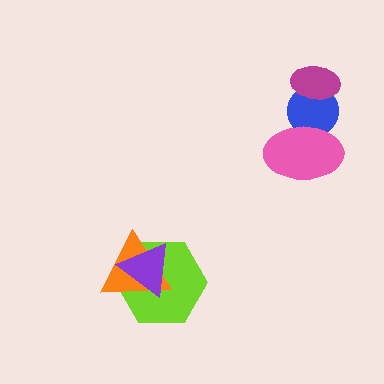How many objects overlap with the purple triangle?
2 objects overlap with the purple triangle.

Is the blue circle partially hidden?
Yes, it is partially covered by another shape.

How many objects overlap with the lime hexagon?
2 objects overlap with the lime hexagon.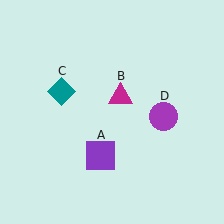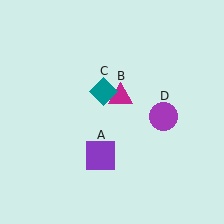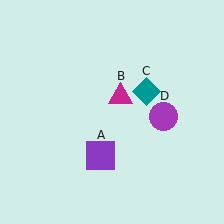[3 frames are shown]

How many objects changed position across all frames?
1 object changed position: teal diamond (object C).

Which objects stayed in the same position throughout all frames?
Purple square (object A) and magenta triangle (object B) and purple circle (object D) remained stationary.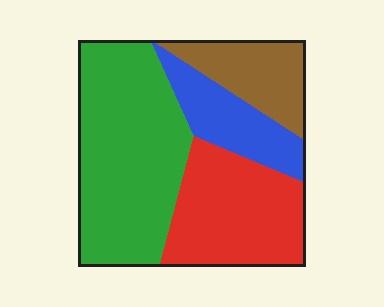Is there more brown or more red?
Red.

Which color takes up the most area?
Green, at roughly 40%.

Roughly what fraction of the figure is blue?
Blue takes up about one sixth (1/6) of the figure.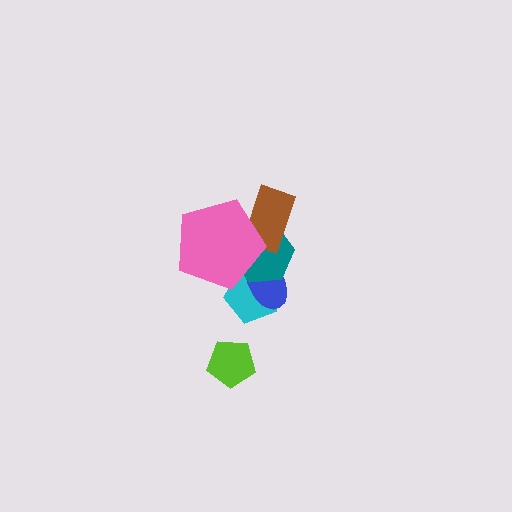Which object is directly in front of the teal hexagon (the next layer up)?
The brown rectangle is directly in front of the teal hexagon.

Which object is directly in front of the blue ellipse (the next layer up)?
The teal hexagon is directly in front of the blue ellipse.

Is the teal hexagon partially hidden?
Yes, it is partially covered by another shape.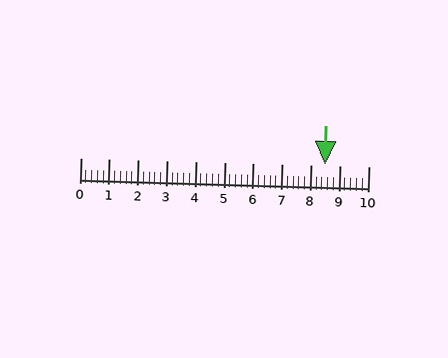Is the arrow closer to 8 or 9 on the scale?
The arrow is closer to 9.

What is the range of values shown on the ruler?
The ruler shows values from 0 to 10.